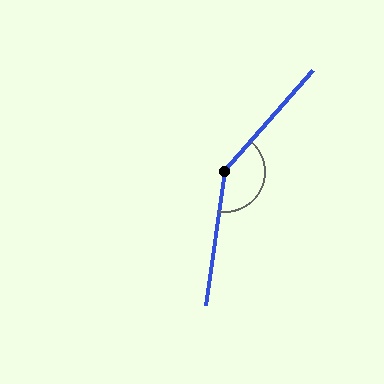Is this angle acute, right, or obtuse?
It is obtuse.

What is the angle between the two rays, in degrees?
Approximately 147 degrees.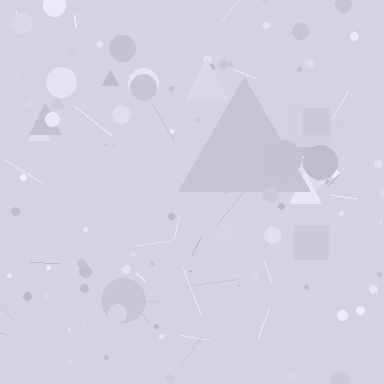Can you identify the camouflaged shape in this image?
The camouflaged shape is a triangle.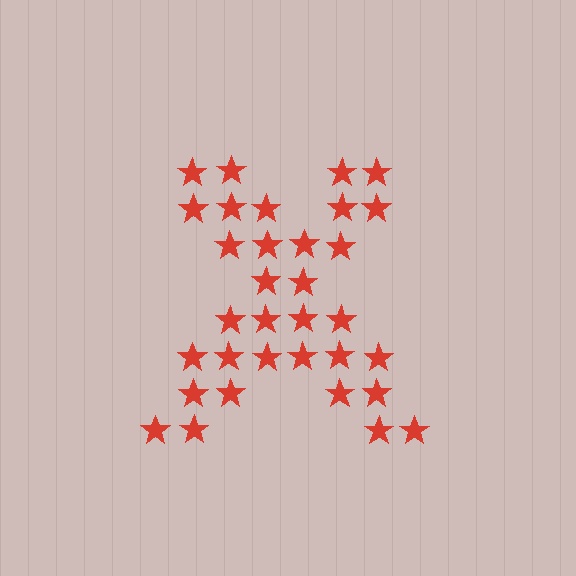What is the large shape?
The large shape is the letter X.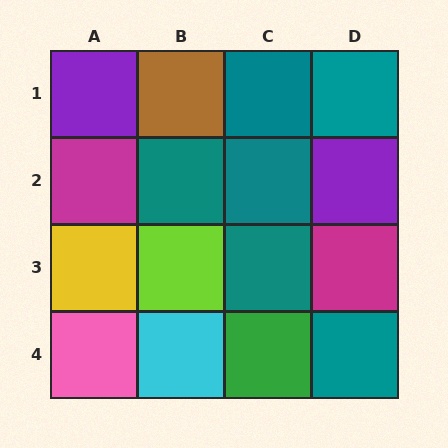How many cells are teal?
6 cells are teal.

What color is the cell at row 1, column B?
Brown.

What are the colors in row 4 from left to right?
Pink, cyan, green, teal.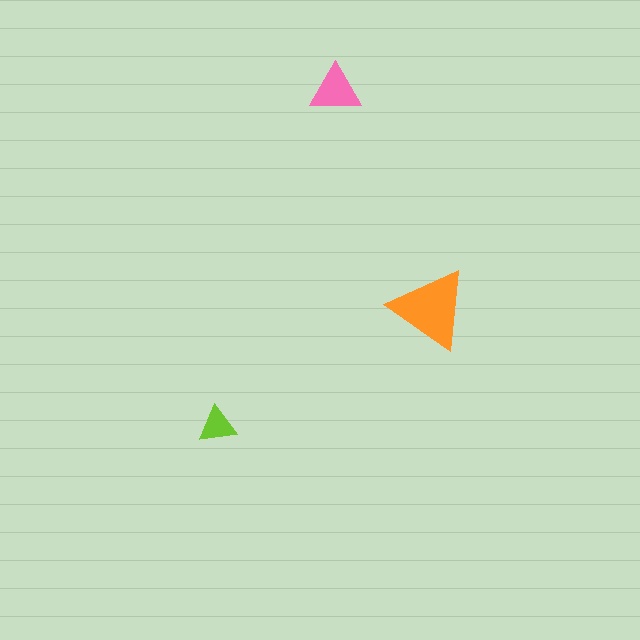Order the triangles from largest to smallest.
the orange one, the pink one, the lime one.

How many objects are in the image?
There are 3 objects in the image.